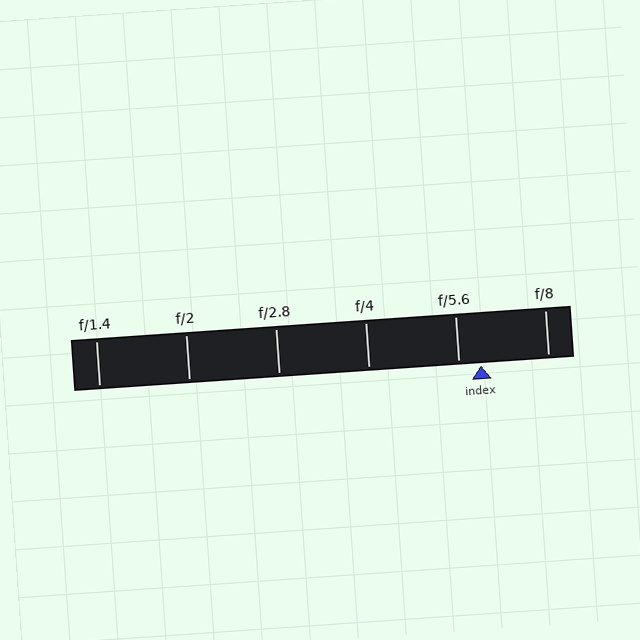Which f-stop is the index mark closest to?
The index mark is closest to f/5.6.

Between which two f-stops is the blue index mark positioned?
The index mark is between f/5.6 and f/8.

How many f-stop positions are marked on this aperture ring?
There are 6 f-stop positions marked.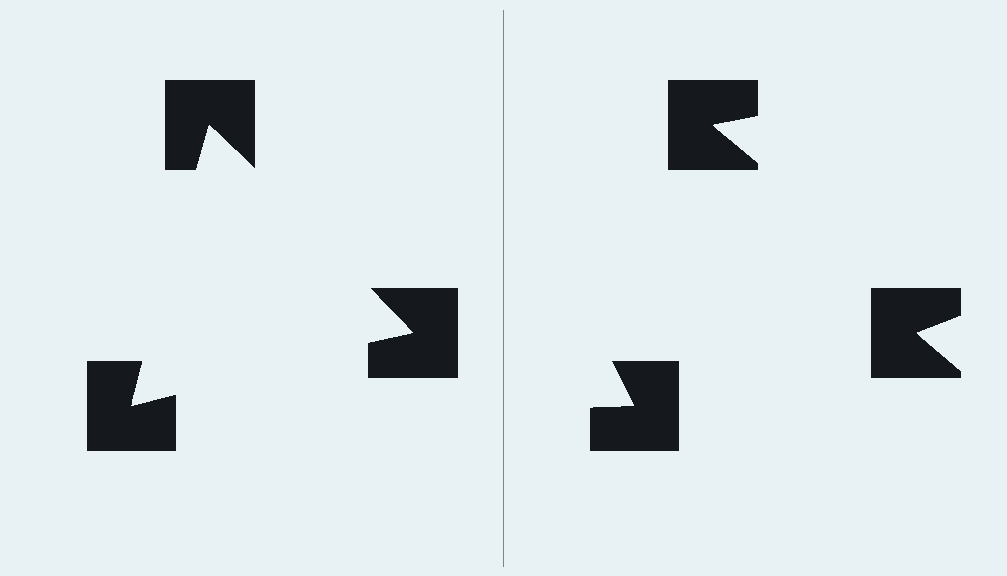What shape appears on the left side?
An illusory triangle.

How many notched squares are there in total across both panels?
6 — 3 on each side.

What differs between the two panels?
The notched squares are positioned identically on both sides; only the wedge orientations differ. On the left they align to a triangle; on the right they are misaligned.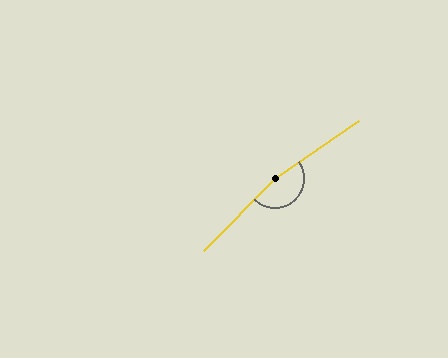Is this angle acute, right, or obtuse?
It is obtuse.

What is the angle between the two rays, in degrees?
Approximately 169 degrees.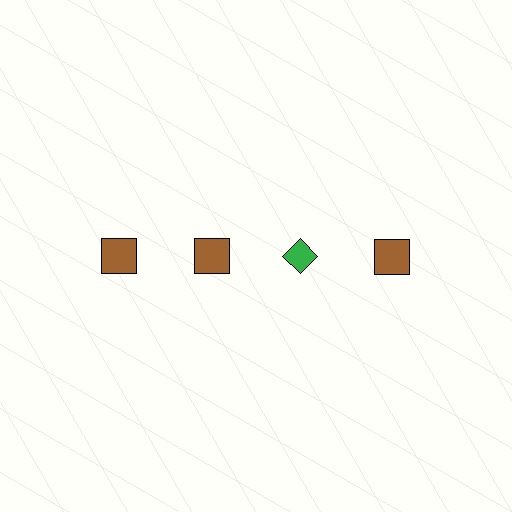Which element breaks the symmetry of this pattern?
The green diamond in the top row, center column breaks the symmetry. All other shapes are brown squares.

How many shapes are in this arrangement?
There are 4 shapes arranged in a grid pattern.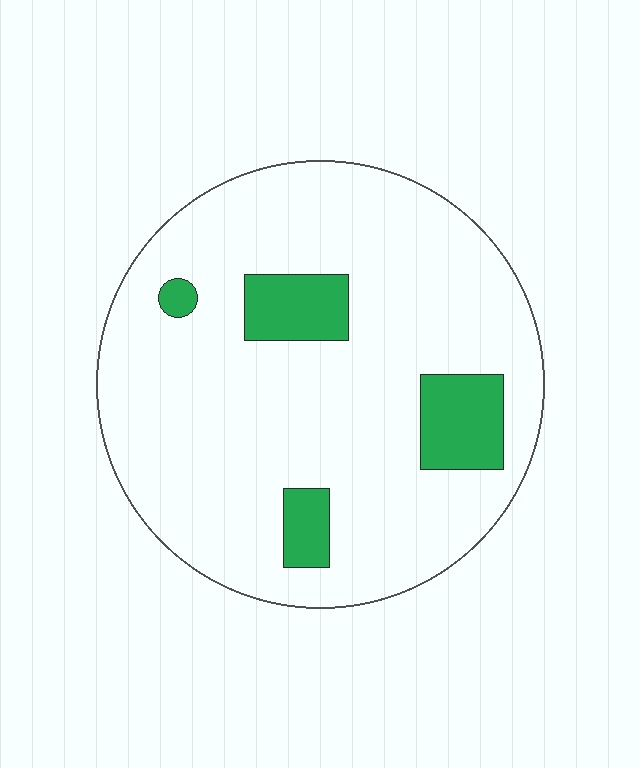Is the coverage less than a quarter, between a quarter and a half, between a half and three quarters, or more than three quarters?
Less than a quarter.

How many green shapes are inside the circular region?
4.